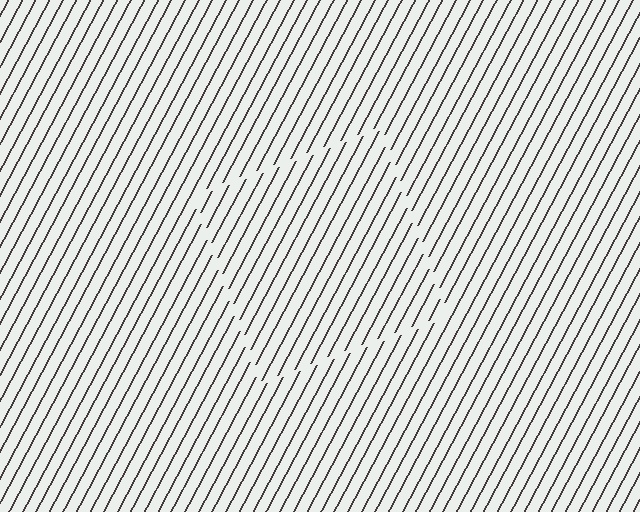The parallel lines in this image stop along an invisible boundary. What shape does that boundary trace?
An illusory square. The interior of the shape contains the same grating, shifted by half a period — the contour is defined by the phase discontinuity where line-ends from the inner and outer gratings abut.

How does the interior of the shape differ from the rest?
The interior of the shape contains the same grating, shifted by half a period — the contour is defined by the phase discontinuity where line-ends from the inner and outer gratings abut.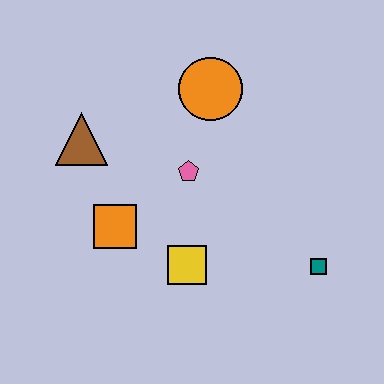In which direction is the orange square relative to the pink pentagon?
The orange square is to the left of the pink pentagon.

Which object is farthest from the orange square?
The teal square is farthest from the orange square.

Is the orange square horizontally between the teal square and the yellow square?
No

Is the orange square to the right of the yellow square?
No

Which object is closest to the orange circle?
The pink pentagon is closest to the orange circle.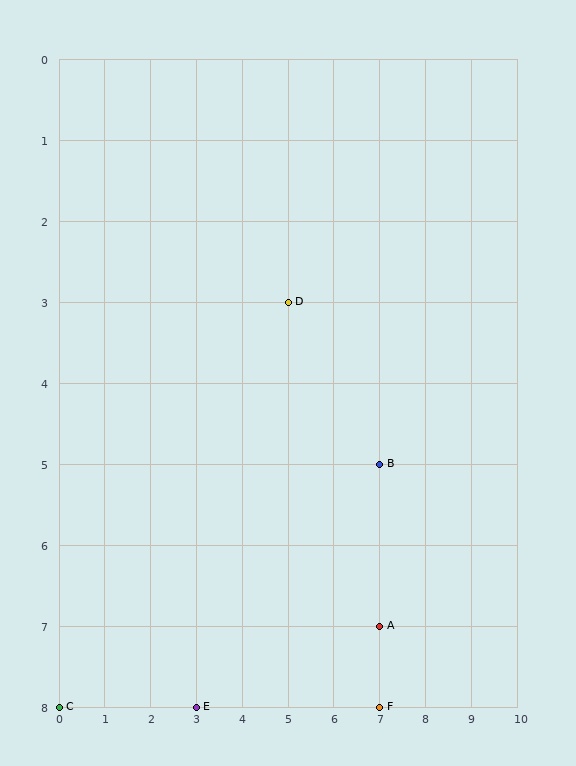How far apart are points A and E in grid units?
Points A and E are 4 columns and 1 row apart (about 4.1 grid units diagonally).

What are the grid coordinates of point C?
Point C is at grid coordinates (0, 8).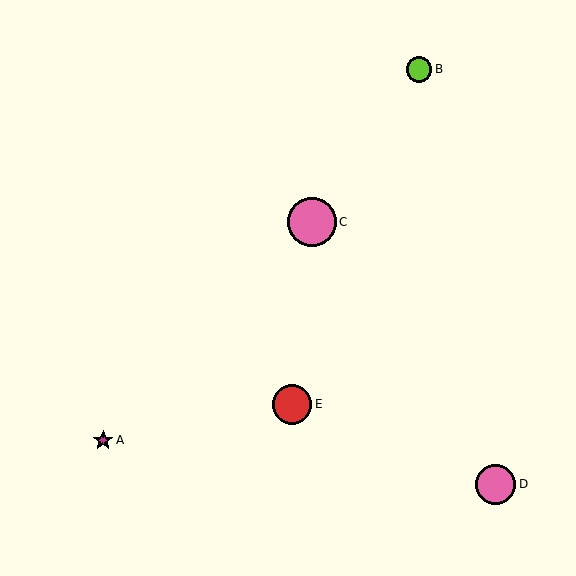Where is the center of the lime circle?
The center of the lime circle is at (419, 69).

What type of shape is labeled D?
Shape D is a pink circle.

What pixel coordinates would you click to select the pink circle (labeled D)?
Click at (496, 484) to select the pink circle D.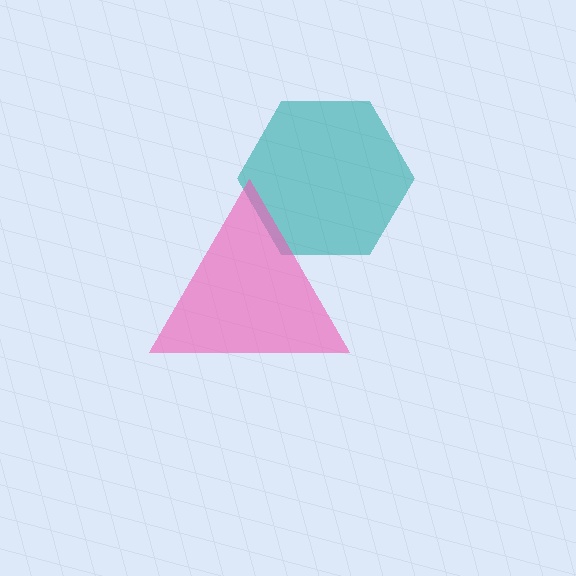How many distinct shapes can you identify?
There are 2 distinct shapes: a teal hexagon, a pink triangle.